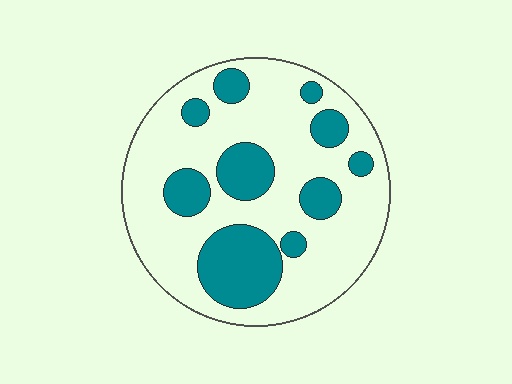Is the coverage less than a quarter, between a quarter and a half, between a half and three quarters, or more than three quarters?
Between a quarter and a half.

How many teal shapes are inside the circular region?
10.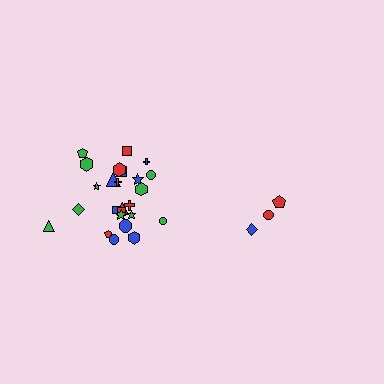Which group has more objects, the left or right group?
The left group.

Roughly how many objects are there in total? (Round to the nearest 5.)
Roughly 30 objects in total.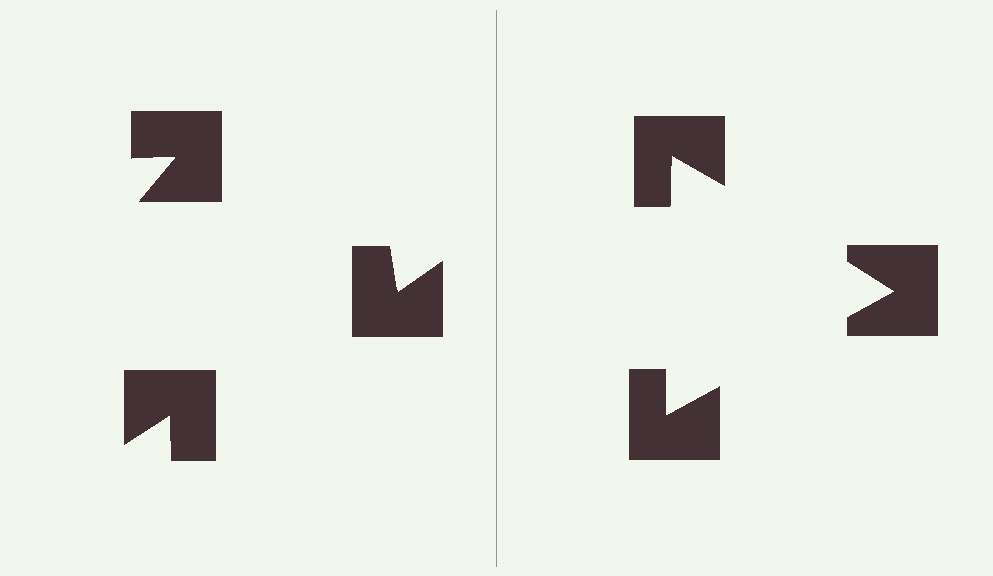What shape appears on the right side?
An illusory triangle.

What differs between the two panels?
The notched squares are positioned identically on both sides; only the wedge orientations differ. On the right they align to a triangle; on the left they are misaligned.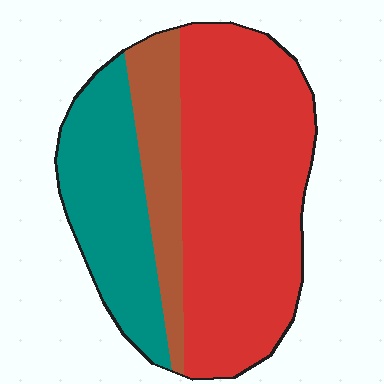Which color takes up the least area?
Brown, at roughly 15%.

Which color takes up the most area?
Red, at roughly 55%.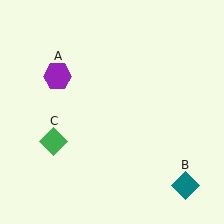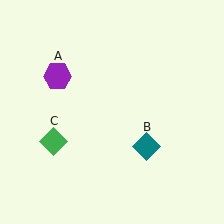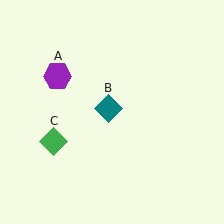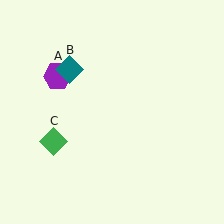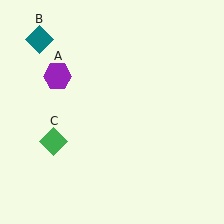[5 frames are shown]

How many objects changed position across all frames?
1 object changed position: teal diamond (object B).